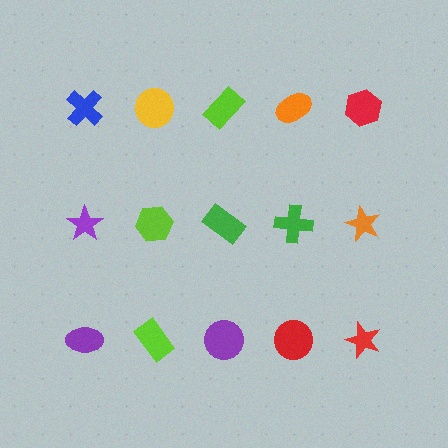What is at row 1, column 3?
A lime rectangle.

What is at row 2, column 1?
A purple star.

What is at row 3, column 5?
A red star.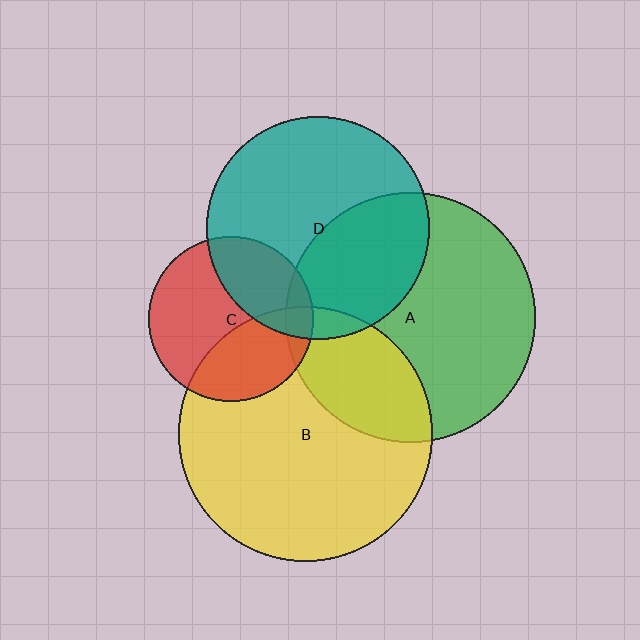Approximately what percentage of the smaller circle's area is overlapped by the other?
Approximately 30%.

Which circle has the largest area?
Circle B (yellow).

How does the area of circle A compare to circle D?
Approximately 1.3 times.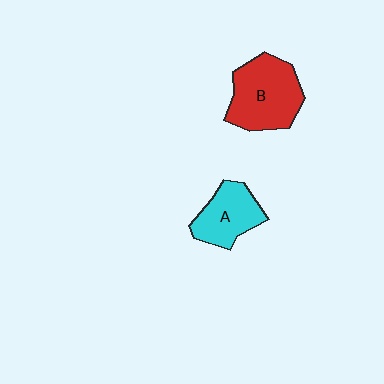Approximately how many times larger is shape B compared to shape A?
Approximately 1.4 times.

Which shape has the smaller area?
Shape A (cyan).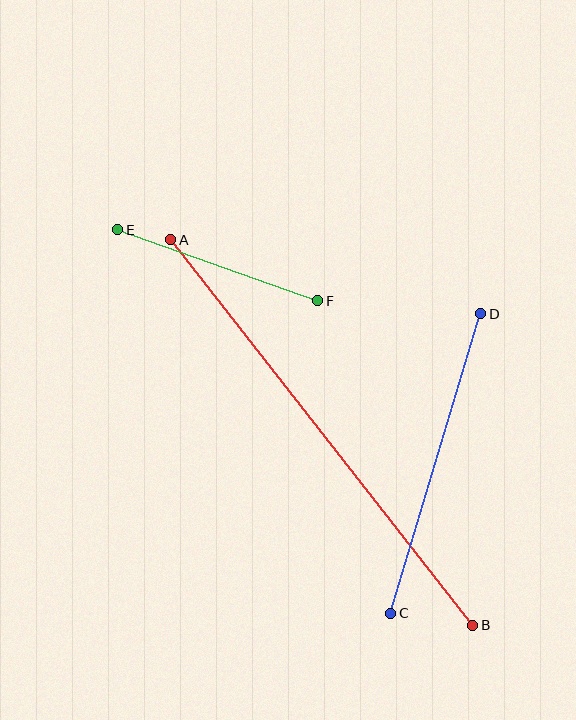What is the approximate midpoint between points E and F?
The midpoint is at approximately (218, 265) pixels.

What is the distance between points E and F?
The distance is approximately 212 pixels.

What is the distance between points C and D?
The distance is approximately 313 pixels.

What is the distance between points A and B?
The distance is approximately 490 pixels.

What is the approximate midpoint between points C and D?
The midpoint is at approximately (436, 464) pixels.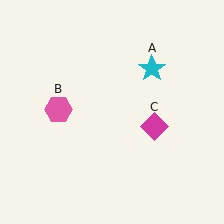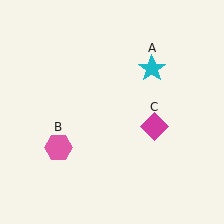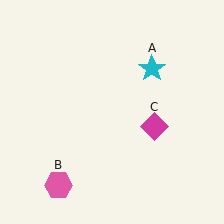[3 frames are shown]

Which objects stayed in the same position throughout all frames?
Cyan star (object A) and magenta diamond (object C) remained stationary.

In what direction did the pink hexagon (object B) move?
The pink hexagon (object B) moved down.